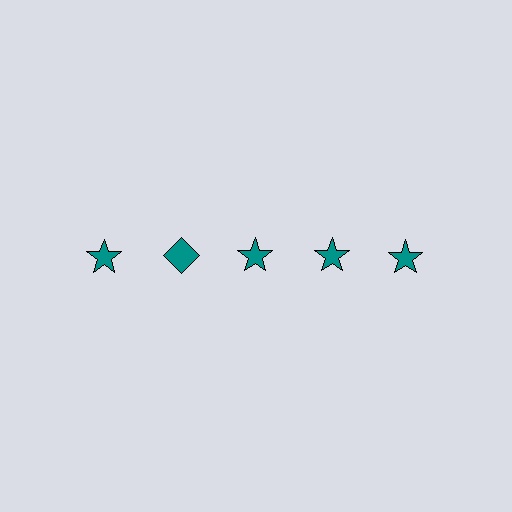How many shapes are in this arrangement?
There are 5 shapes arranged in a grid pattern.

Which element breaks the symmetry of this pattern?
The teal diamond in the top row, second from left column breaks the symmetry. All other shapes are teal stars.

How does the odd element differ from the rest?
It has a different shape: diamond instead of star.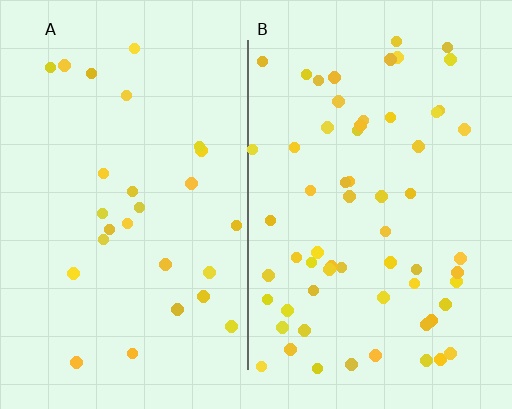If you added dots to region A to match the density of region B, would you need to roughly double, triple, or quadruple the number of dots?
Approximately double.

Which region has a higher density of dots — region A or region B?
B (the right).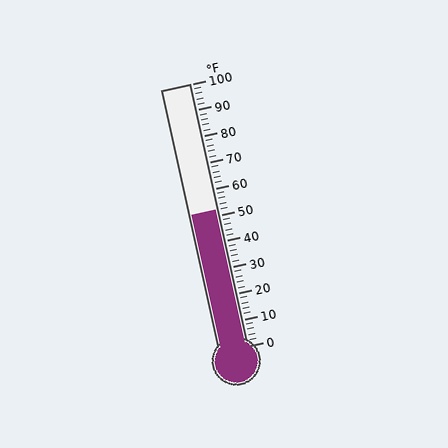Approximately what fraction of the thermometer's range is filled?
The thermometer is filled to approximately 50% of its range.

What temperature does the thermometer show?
The thermometer shows approximately 52°F.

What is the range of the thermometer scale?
The thermometer scale ranges from 0°F to 100°F.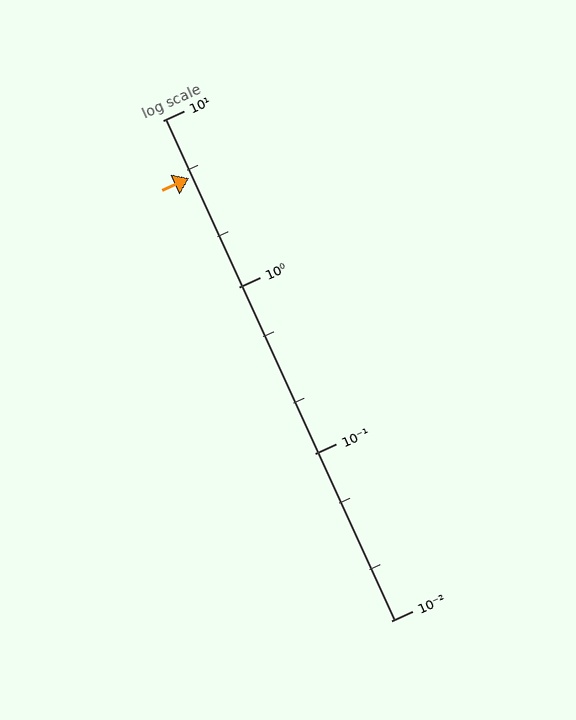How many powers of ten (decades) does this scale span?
The scale spans 3 decades, from 0.01 to 10.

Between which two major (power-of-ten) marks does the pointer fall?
The pointer is between 1 and 10.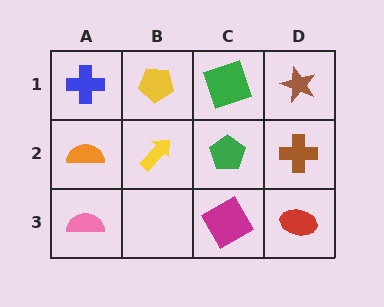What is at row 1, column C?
A green square.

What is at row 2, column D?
A brown cross.